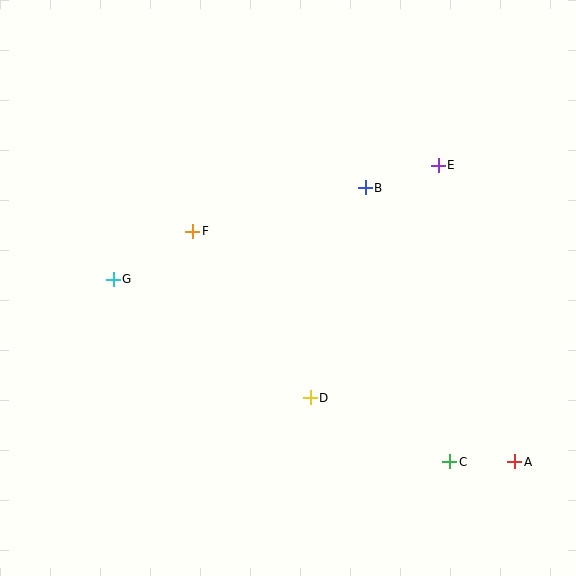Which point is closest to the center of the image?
Point F at (193, 231) is closest to the center.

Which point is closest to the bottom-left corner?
Point G is closest to the bottom-left corner.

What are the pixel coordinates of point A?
Point A is at (515, 462).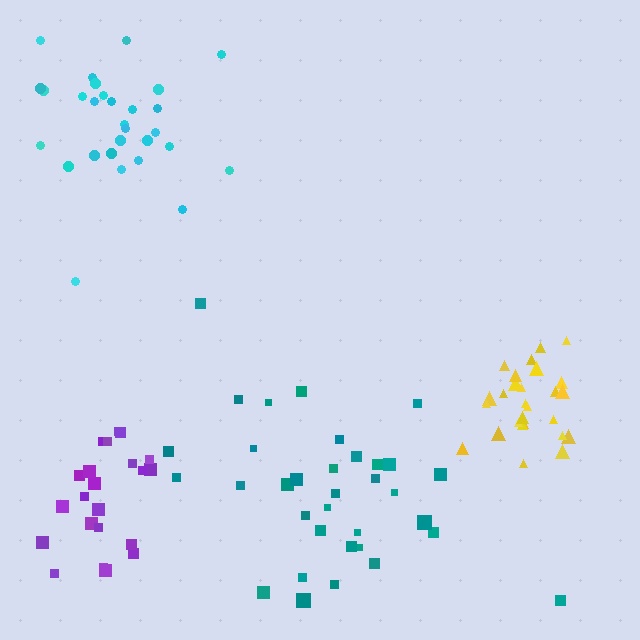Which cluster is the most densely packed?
Yellow.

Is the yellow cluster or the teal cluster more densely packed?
Yellow.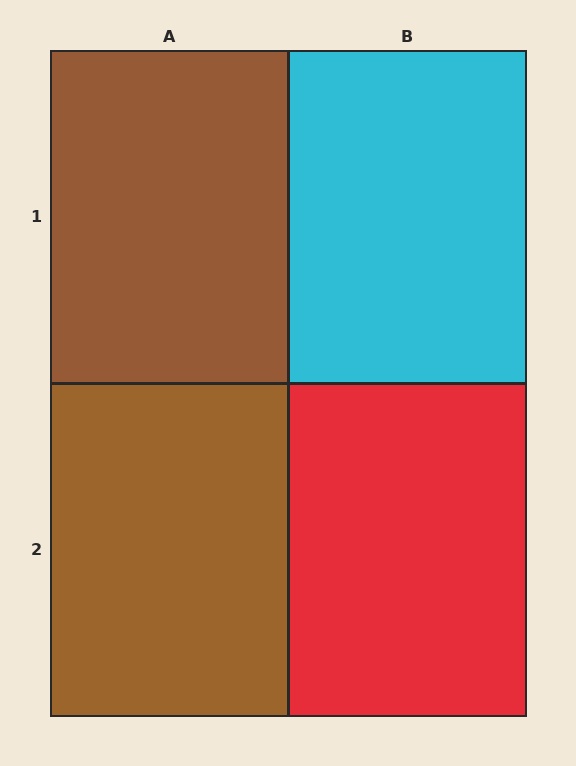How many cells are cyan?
1 cell is cyan.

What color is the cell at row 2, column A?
Brown.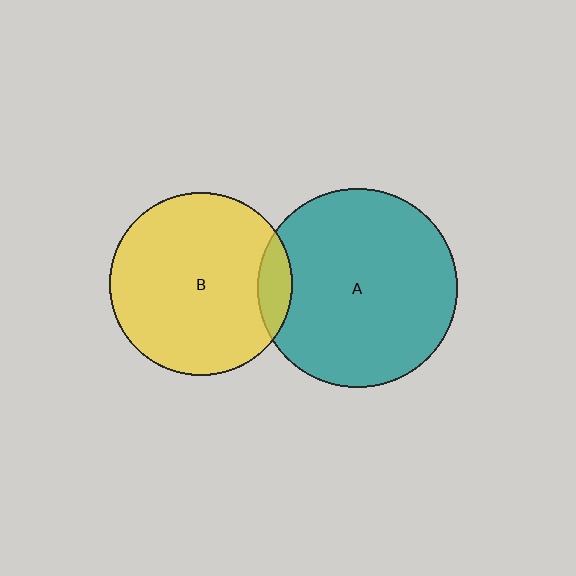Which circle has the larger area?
Circle A (teal).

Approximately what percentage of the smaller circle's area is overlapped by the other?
Approximately 10%.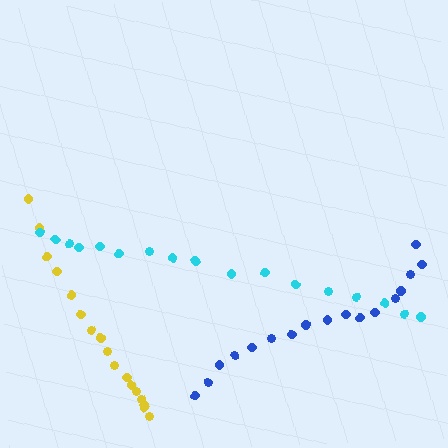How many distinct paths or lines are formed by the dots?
There are 3 distinct paths.